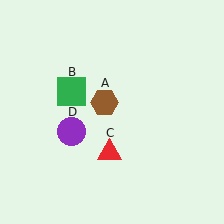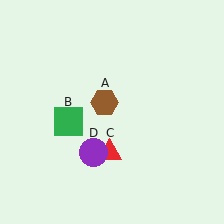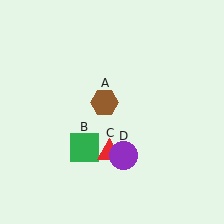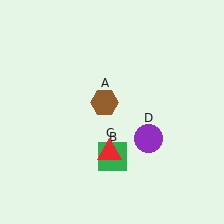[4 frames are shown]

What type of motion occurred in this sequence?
The green square (object B), purple circle (object D) rotated counterclockwise around the center of the scene.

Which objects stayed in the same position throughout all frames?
Brown hexagon (object A) and red triangle (object C) remained stationary.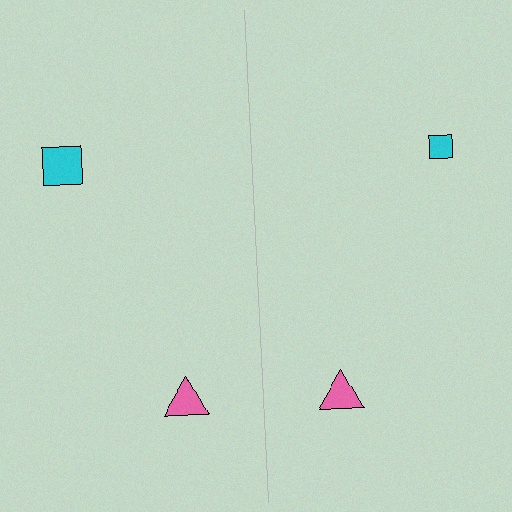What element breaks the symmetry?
The cyan square on the right side has a different size than its mirror counterpart.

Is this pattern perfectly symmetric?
No, the pattern is not perfectly symmetric. The cyan square on the right side has a different size than its mirror counterpart.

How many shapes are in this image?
There are 4 shapes in this image.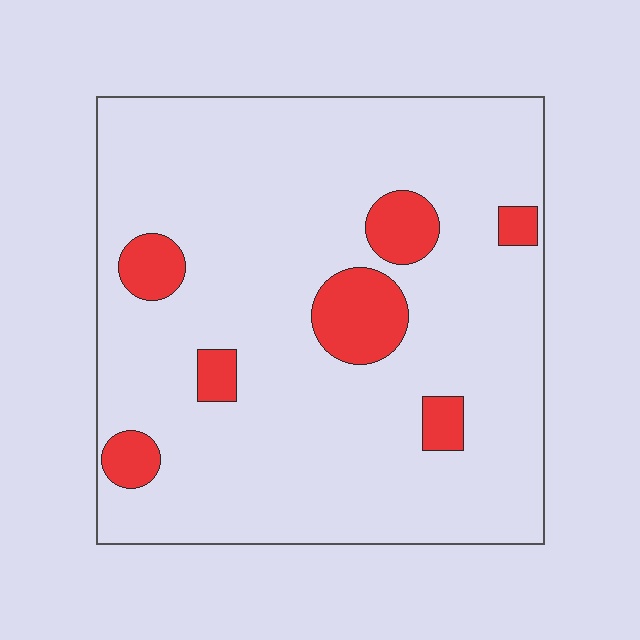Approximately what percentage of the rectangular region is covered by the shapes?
Approximately 10%.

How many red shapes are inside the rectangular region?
7.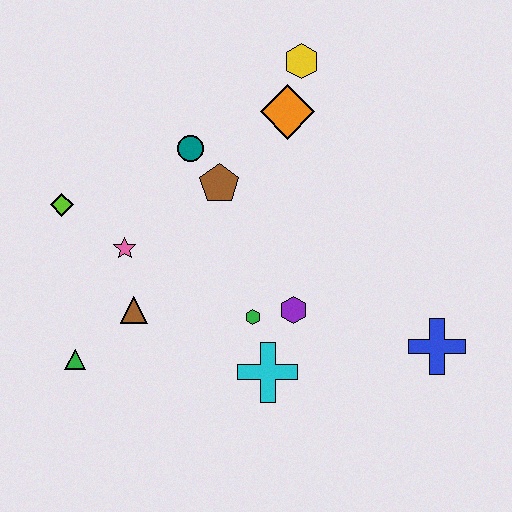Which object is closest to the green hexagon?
The purple hexagon is closest to the green hexagon.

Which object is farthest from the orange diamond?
The green triangle is farthest from the orange diamond.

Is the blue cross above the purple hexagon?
No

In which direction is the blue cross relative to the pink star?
The blue cross is to the right of the pink star.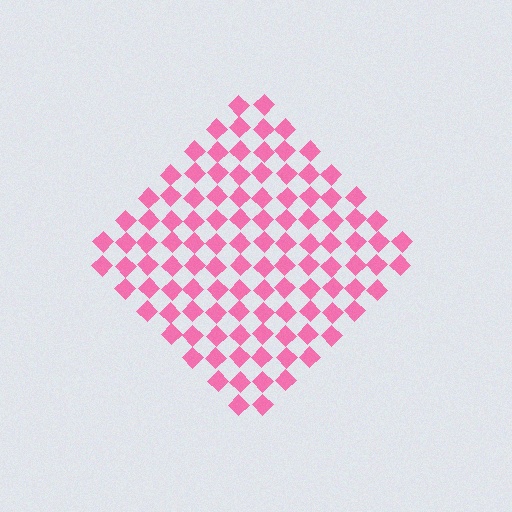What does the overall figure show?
The overall figure shows a diamond.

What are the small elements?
The small elements are diamonds.